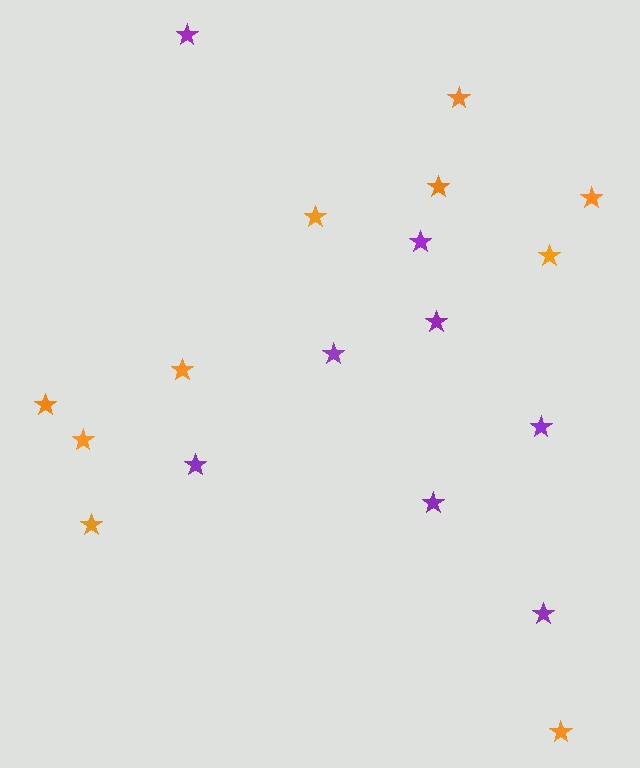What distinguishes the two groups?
There are 2 groups: one group of orange stars (10) and one group of purple stars (8).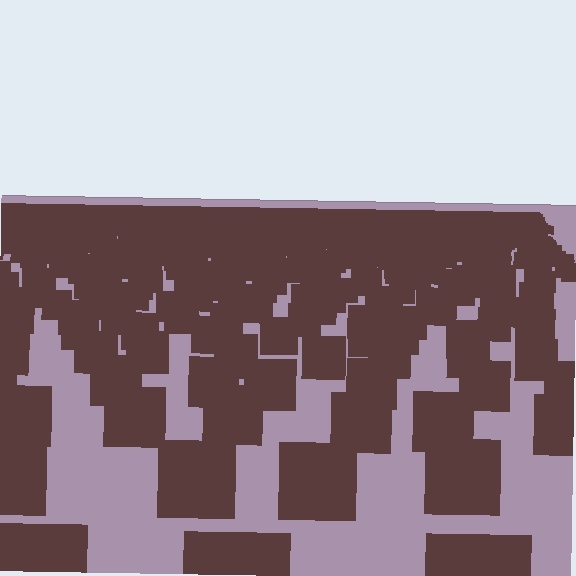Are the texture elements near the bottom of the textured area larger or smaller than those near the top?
Larger. Near the bottom, elements are closer to the viewer and appear at a bigger on-screen size.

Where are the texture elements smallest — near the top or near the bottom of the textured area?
Near the top.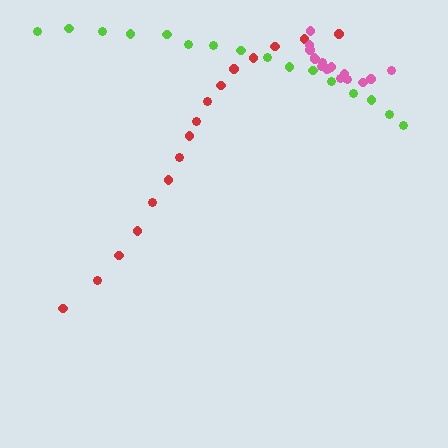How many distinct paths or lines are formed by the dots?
There are 3 distinct paths.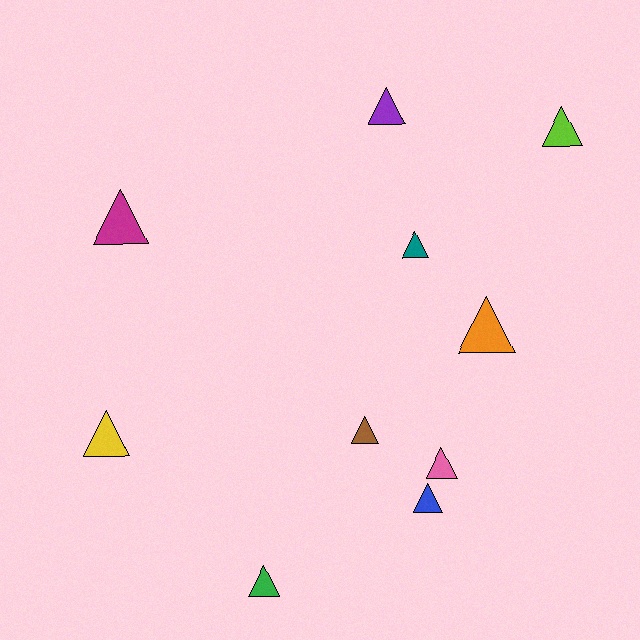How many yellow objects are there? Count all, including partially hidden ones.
There is 1 yellow object.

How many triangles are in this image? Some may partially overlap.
There are 10 triangles.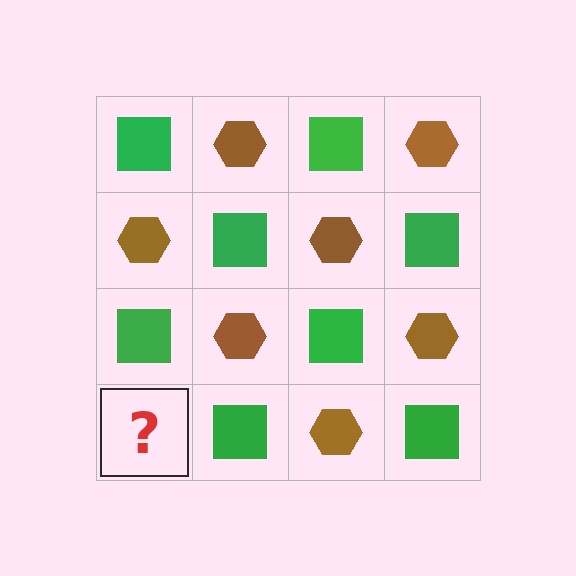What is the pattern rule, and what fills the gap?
The rule is that it alternates green square and brown hexagon in a checkerboard pattern. The gap should be filled with a brown hexagon.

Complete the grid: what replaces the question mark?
The question mark should be replaced with a brown hexagon.